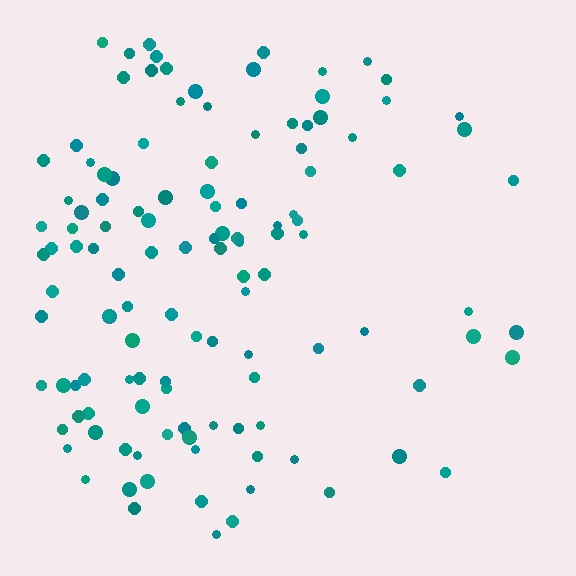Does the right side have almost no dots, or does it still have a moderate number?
Still a moderate number, just noticeably fewer than the left.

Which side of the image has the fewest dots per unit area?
The right.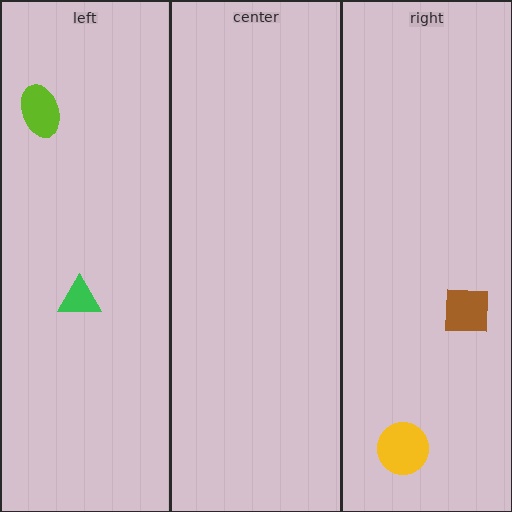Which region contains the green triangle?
The left region.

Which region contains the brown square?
The right region.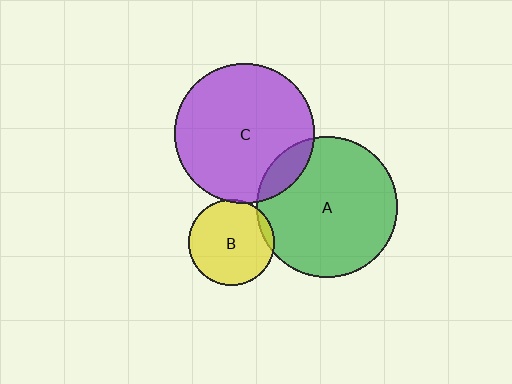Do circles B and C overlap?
Yes.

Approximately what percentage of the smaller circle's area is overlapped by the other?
Approximately 5%.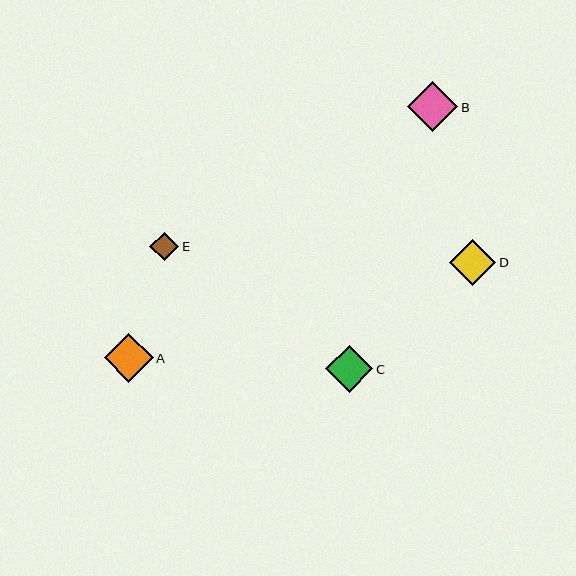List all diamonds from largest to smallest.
From largest to smallest: B, A, C, D, E.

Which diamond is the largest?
Diamond B is the largest with a size of approximately 50 pixels.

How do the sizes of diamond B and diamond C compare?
Diamond B and diamond C are approximately the same size.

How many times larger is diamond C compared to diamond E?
Diamond C is approximately 1.6 times the size of diamond E.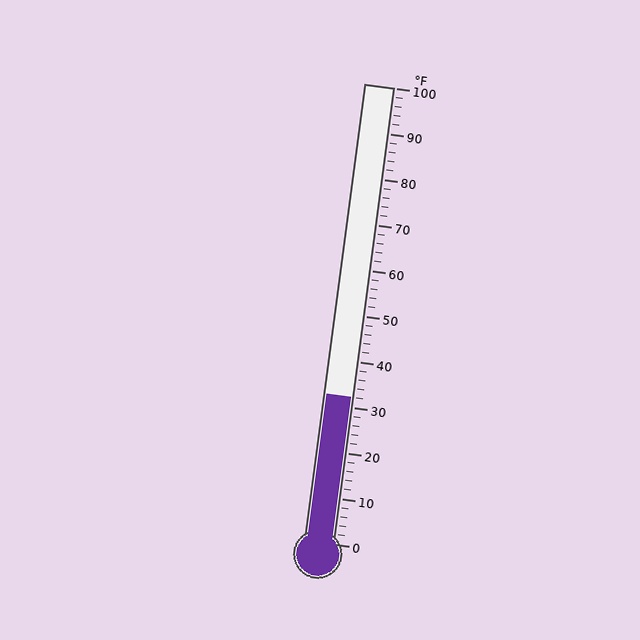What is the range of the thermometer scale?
The thermometer scale ranges from 0°F to 100°F.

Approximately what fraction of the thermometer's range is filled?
The thermometer is filled to approximately 30% of its range.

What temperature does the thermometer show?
The thermometer shows approximately 32°F.